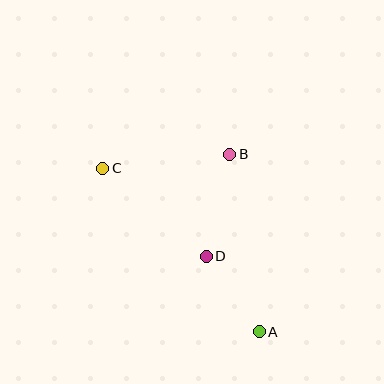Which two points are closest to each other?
Points A and D are closest to each other.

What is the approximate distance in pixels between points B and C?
The distance between B and C is approximately 128 pixels.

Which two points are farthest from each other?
Points A and C are farthest from each other.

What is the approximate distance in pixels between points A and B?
The distance between A and B is approximately 180 pixels.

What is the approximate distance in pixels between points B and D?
The distance between B and D is approximately 105 pixels.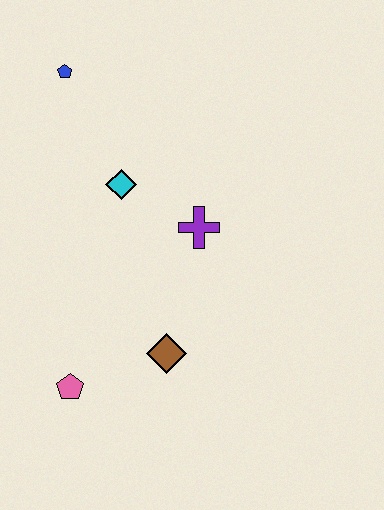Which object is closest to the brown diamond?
The pink pentagon is closest to the brown diamond.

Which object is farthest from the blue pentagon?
The pink pentagon is farthest from the blue pentagon.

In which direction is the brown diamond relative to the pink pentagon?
The brown diamond is to the right of the pink pentagon.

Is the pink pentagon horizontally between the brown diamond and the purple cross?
No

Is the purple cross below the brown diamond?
No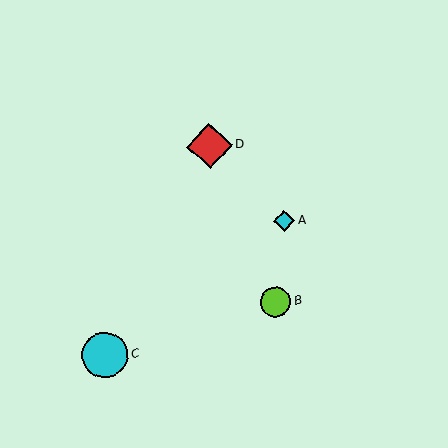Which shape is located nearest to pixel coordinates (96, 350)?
The cyan circle (labeled C) at (105, 355) is nearest to that location.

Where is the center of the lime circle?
The center of the lime circle is at (275, 302).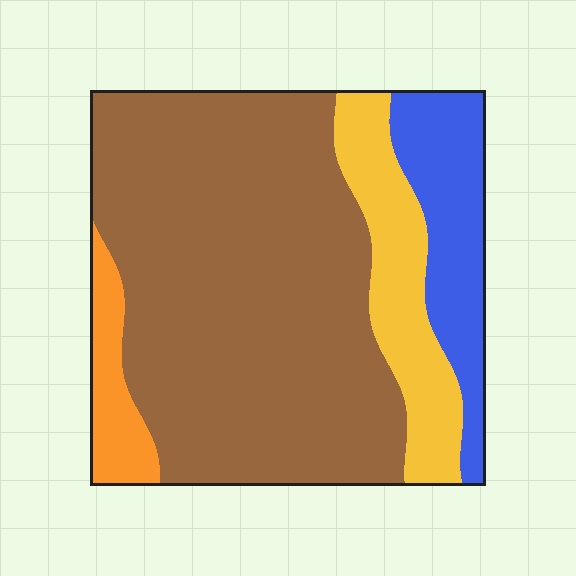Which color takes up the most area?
Brown, at roughly 65%.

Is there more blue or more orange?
Blue.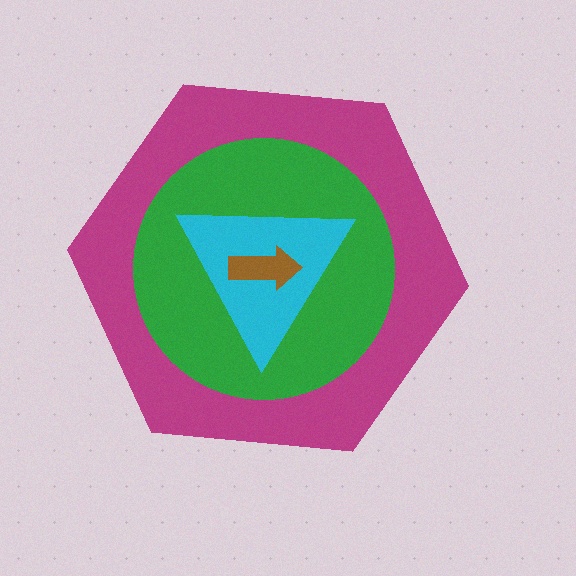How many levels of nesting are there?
4.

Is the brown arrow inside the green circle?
Yes.